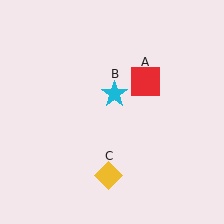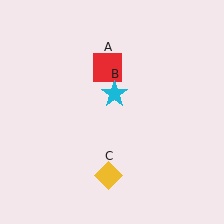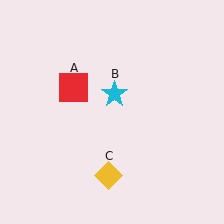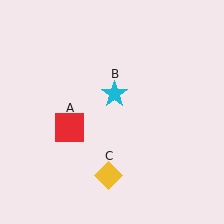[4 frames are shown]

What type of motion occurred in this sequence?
The red square (object A) rotated counterclockwise around the center of the scene.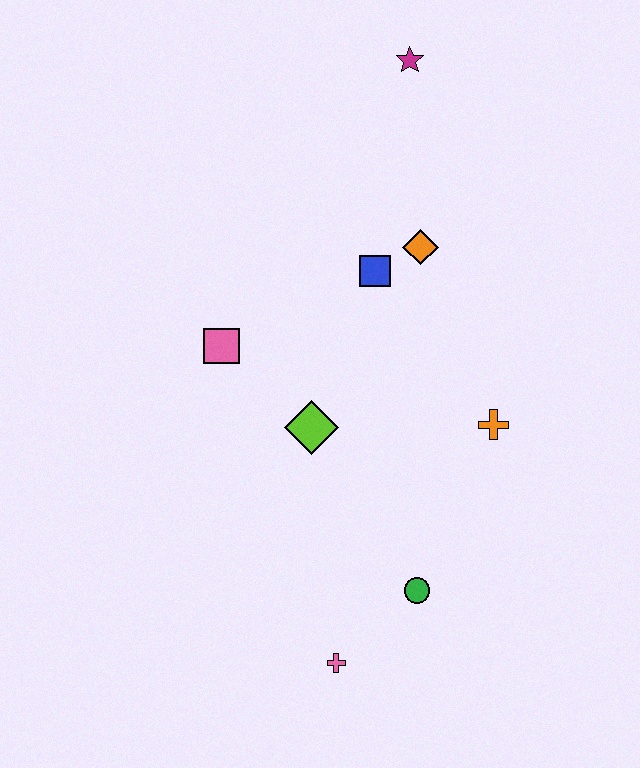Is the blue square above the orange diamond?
No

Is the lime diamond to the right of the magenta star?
No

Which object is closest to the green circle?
The pink cross is closest to the green circle.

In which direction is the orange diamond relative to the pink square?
The orange diamond is to the right of the pink square.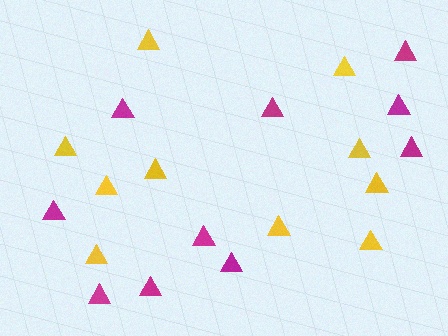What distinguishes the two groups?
There are 2 groups: one group of magenta triangles (10) and one group of yellow triangles (10).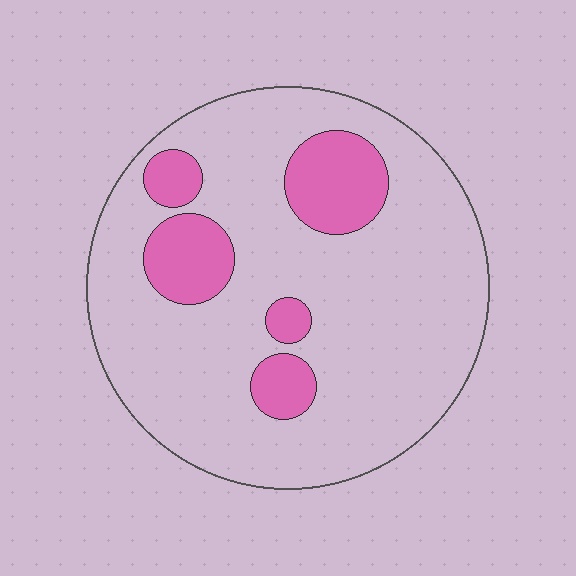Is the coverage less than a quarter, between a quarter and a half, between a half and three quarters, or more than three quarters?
Less than a quarter.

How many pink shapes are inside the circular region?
5.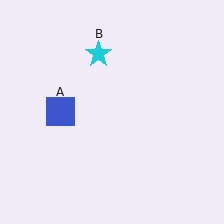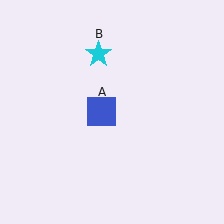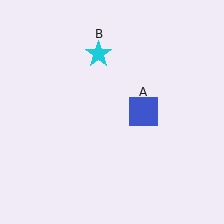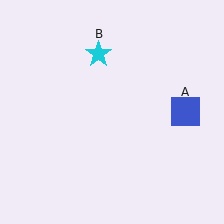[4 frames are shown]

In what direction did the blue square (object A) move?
The blue square (object A) moved right.